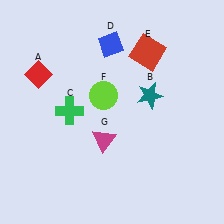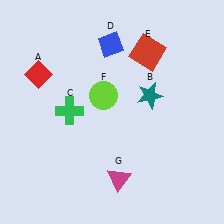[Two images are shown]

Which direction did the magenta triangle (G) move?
The magenta triangle (G) moved down.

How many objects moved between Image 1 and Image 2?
1 object moved between the two images.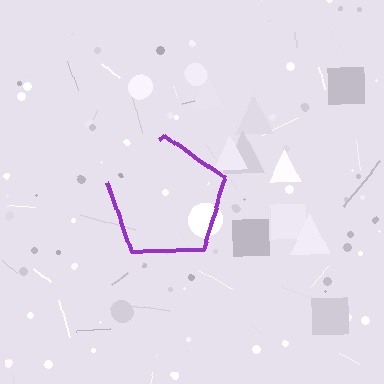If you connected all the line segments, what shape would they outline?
They would outline a pentagon.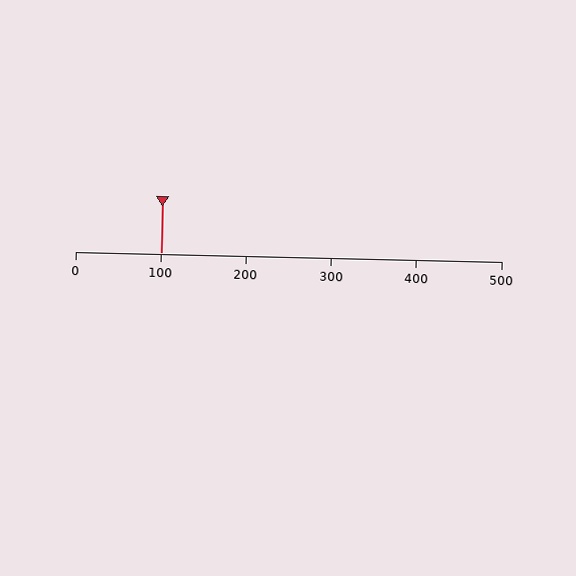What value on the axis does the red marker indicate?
The marker indicates approximately 100.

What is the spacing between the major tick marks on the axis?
The major ticks are spaced 100 apart.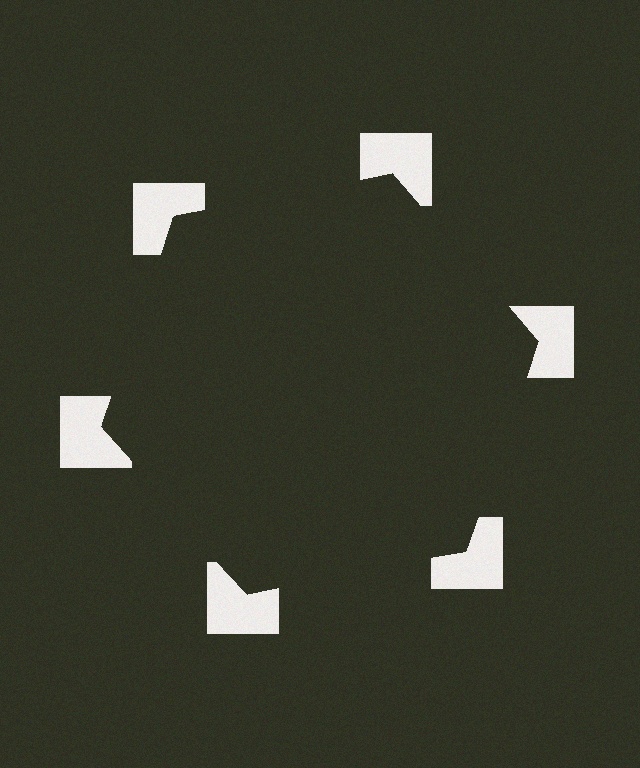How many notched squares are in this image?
There are 6 — one at each vertex of the illusory hexagon.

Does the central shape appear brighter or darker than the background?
It typically appears slightly darker than the background, even though no actual brightness change is drawn.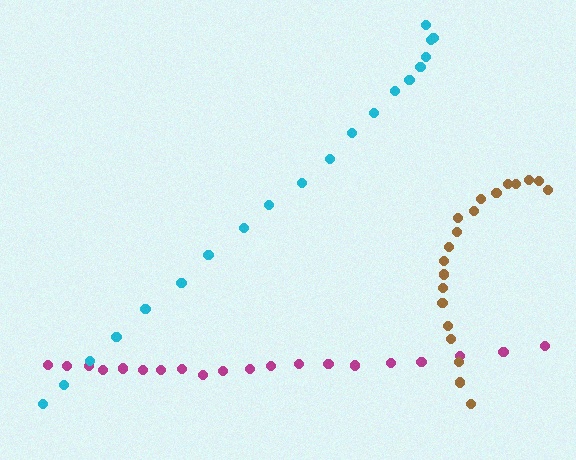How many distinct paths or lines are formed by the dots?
There are 3 distinct paths.